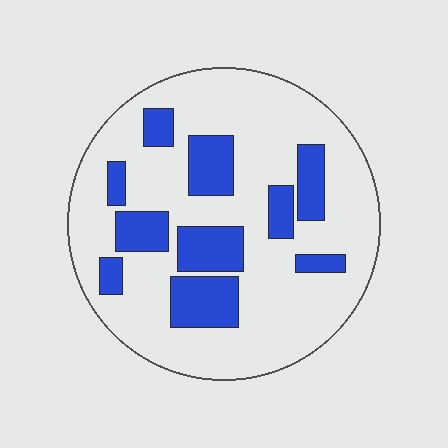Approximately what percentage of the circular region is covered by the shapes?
Approximately 25%.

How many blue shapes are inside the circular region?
10.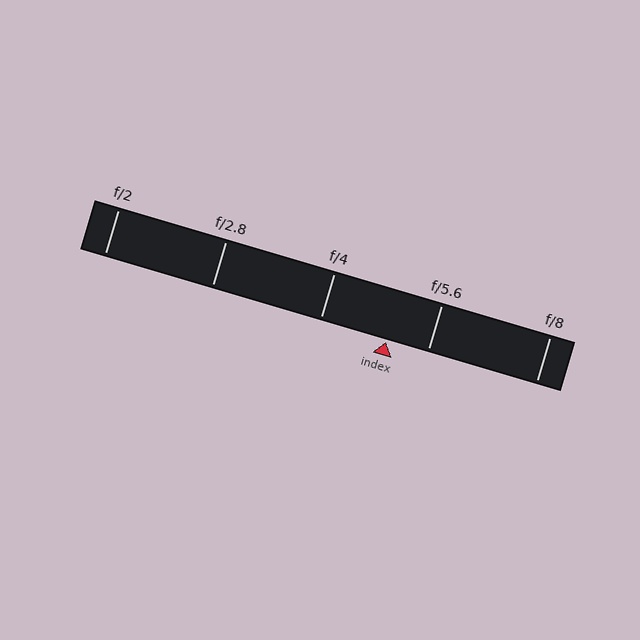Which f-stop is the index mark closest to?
The index mark is closest to f/5.6.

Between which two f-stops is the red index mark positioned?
The index mark is between f/4 and f/5.6.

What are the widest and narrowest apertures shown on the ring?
The widest aperture shown is f/2 and the narrowest is f/8.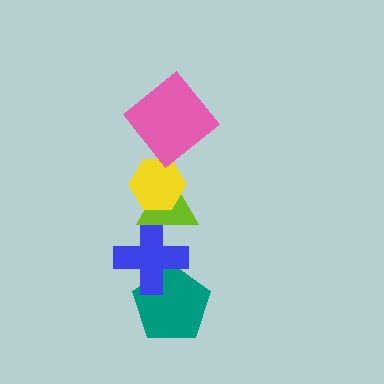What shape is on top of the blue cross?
The lime triangle is on top of the blue cross.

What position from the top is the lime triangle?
The lime triangle is 3rd from the top.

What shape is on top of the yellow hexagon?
The pink diamond is on top of the yellow hexagon.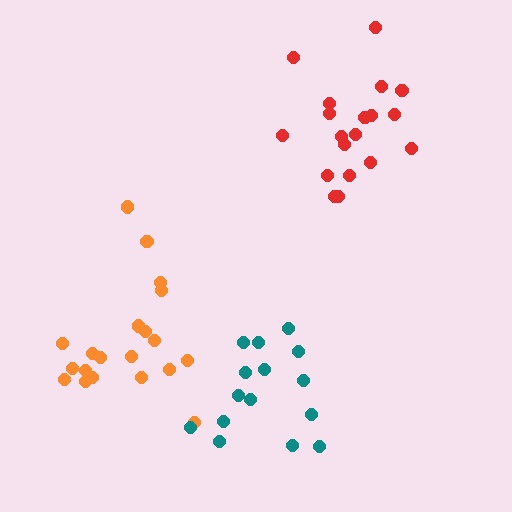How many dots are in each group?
Group 1: 19 dots, Group 2: 20 dots, Group 3: 15 dots (54 total).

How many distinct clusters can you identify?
There are 3 distinct clusters.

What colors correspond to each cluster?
The clusters are colored: red, orange, teal.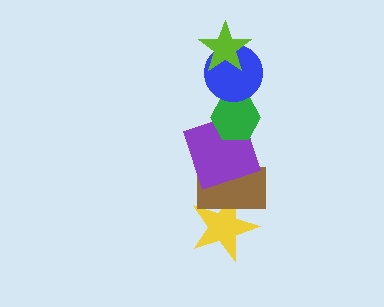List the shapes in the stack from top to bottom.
From top to bottom: the lime star, the blue circle, the green hexagon, the purple square, the brown rectangle, the yellow star.